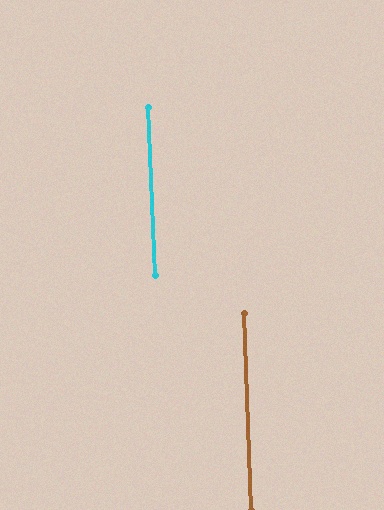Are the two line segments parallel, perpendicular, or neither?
Parallel — their directions differ by only 0.3°.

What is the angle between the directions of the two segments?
Approximately 0 degrees.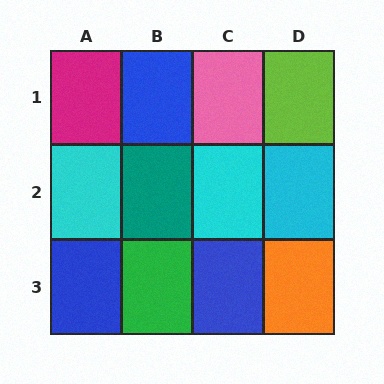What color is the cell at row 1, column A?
Magenta.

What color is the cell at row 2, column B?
Teal.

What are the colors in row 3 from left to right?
Blue, green, blue, orange.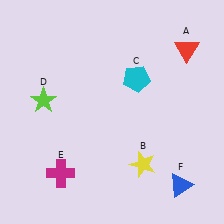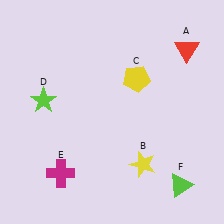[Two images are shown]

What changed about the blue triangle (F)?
In Image 1, F is blue. In Image 2, it changed to lime.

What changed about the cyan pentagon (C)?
In Image 1, C is cyan. In Image 2, it changed to yellow.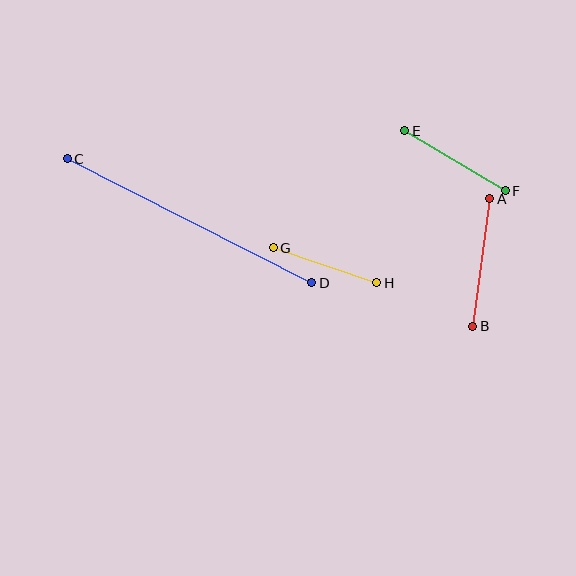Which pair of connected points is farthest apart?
Points C and D are farthest apart.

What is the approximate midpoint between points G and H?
The midpoint is at approximately (325, 265) pixels.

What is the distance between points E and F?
The distance is approximately 117 pixels.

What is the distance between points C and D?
The distance is approximately 274 pixels.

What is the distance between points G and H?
The distance is approximately 109 pixels.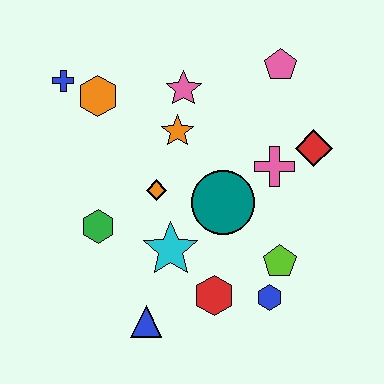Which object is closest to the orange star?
The pink star is closest to the orange star.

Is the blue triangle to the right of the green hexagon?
Yes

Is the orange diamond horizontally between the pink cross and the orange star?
No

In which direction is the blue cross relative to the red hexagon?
The blue cross is above the red hexagon.